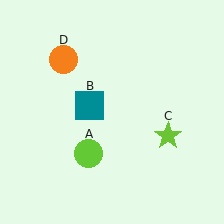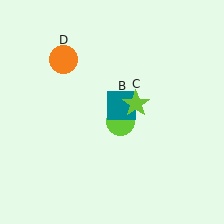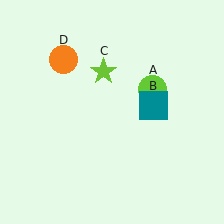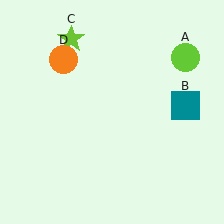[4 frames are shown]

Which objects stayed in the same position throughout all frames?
Orange circle (object D) remained stationary.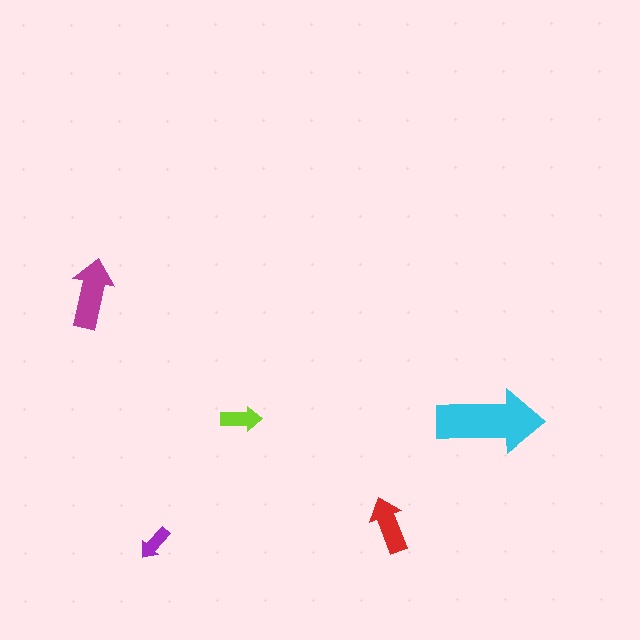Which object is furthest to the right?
The cyan arrow is rightmost.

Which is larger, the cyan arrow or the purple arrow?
The cyan one.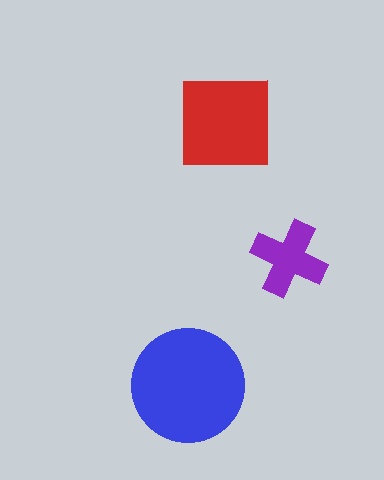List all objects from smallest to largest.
The purple cross, the red square, the blue circle.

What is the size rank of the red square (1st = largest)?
2nd.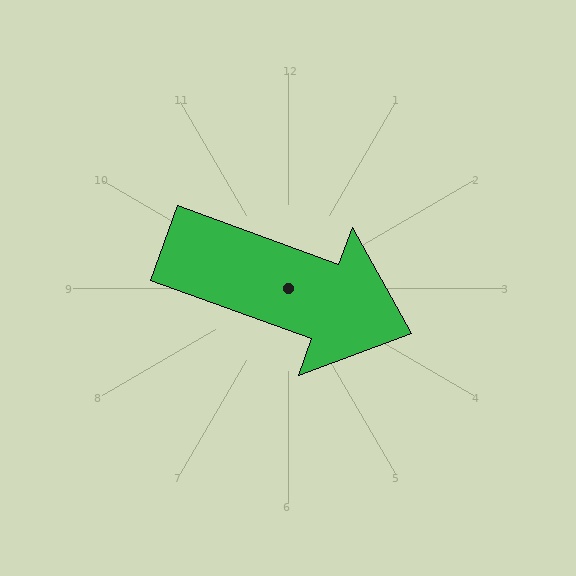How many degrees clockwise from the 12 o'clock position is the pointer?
Approximately 110 degrees.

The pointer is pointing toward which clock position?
Roughly 4 o'clock.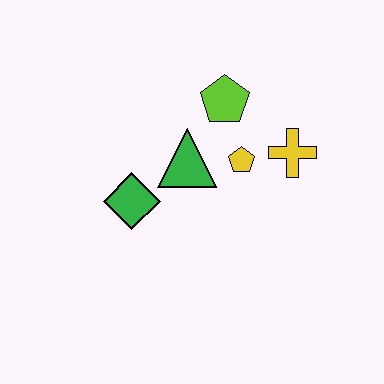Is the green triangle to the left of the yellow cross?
Yes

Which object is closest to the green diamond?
The green triangle is closest to the green diamond.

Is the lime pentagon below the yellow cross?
No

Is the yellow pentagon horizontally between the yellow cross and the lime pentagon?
Yes